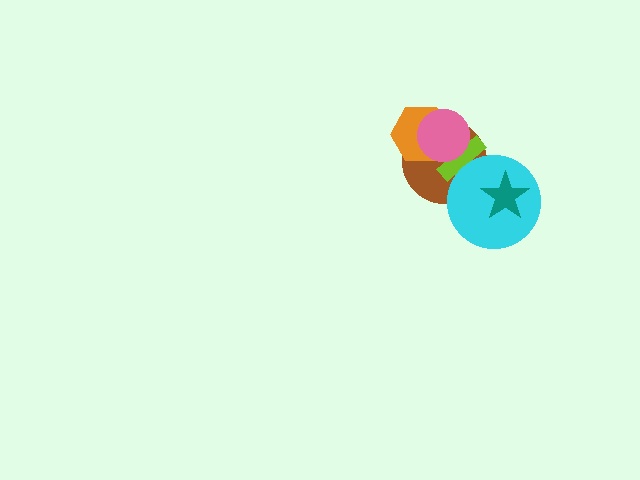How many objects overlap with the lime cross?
4 objects overlap with the lime cross.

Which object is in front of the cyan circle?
The teal star is in front of the cyan circle.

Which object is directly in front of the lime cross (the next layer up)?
The orange hexagon is directly in front of the lime cross.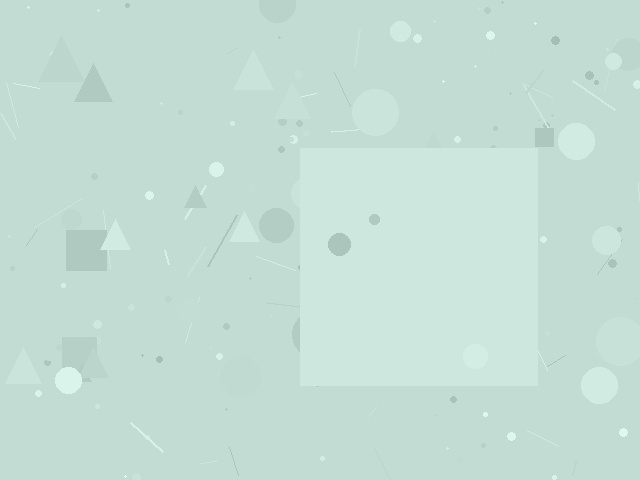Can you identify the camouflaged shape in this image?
The camouflaged shape is a square.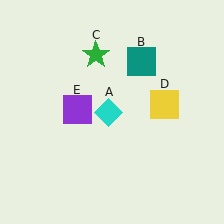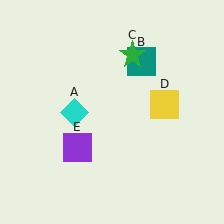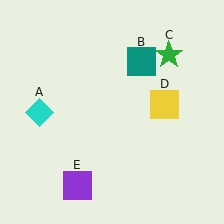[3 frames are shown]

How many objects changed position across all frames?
3 objects changed position: cyan diamond (object A), green star (object C), purple square (object E).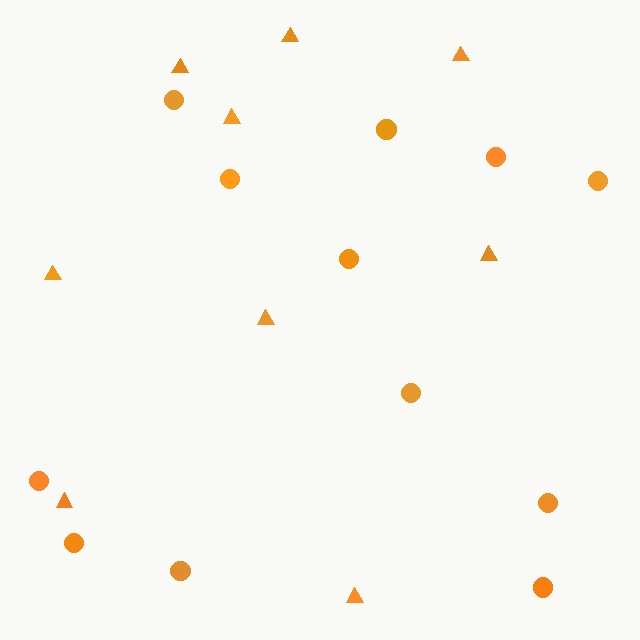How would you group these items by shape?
There are 2 groups: one group of circles (12) and one group of triangles (9).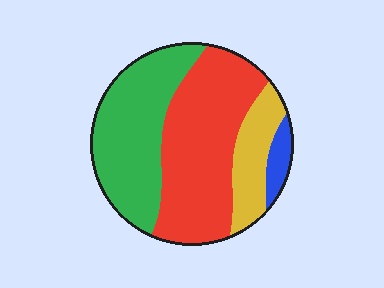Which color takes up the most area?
Red, at roughly 45%.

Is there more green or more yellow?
Green.